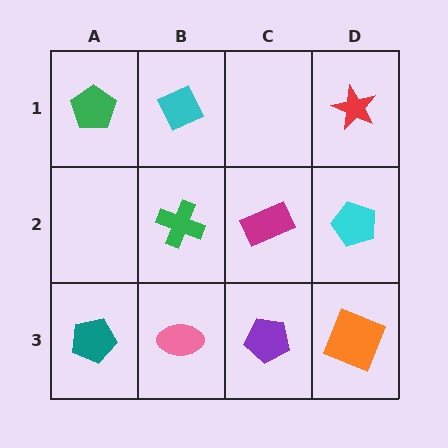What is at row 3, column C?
A purple pentagon.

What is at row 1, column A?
A green pentagon.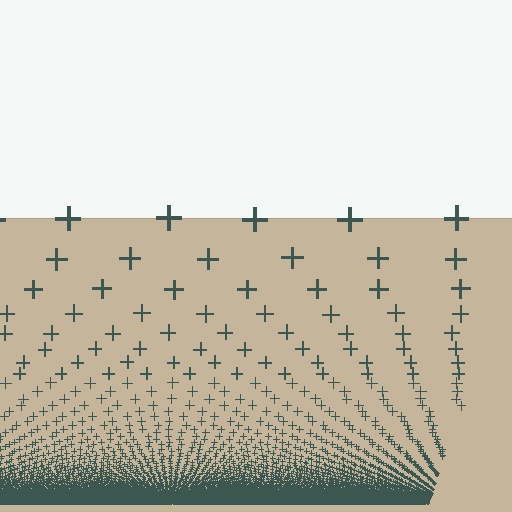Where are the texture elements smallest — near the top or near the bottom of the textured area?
Near the bottom.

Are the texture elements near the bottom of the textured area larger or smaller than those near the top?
Smaller. The gradient is inverted — elements near the bottom are smaller and denser.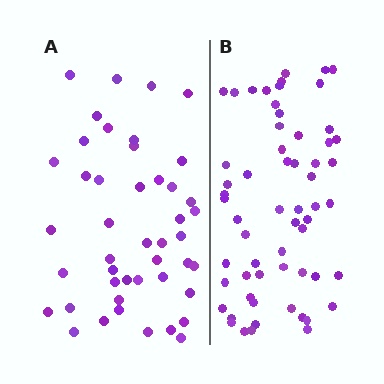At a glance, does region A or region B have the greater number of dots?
Region B (the right region) has more dots.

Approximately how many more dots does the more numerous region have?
Region B has approximately 15 more dots than region A.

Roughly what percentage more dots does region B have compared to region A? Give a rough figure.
About 35% more.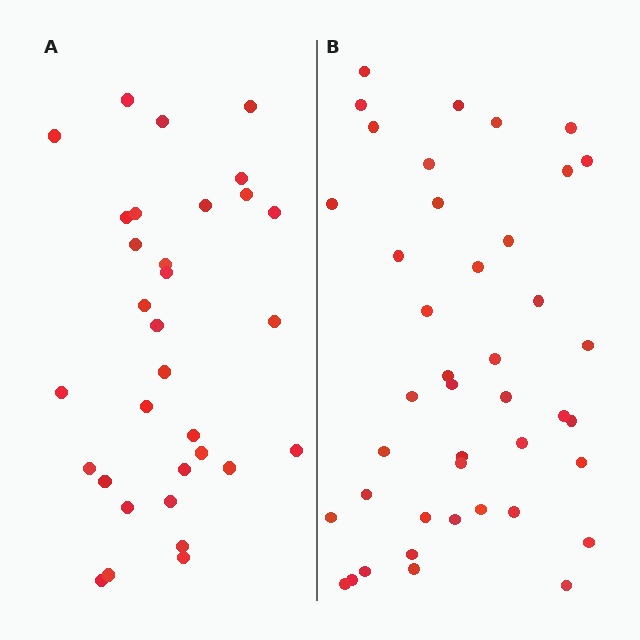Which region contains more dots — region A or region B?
Region B (the right region) has more dots.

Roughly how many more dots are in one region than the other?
Region B has roughly 10 or so more dots than region A.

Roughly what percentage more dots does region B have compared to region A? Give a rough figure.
About 30% more.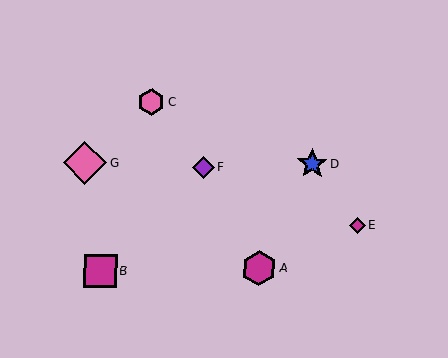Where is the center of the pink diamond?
The center of the pink diamond is at (85, 163).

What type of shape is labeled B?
Shape B is a magenta square.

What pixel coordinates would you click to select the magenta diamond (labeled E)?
Click at (357, 225) to select the magenta diamond E.